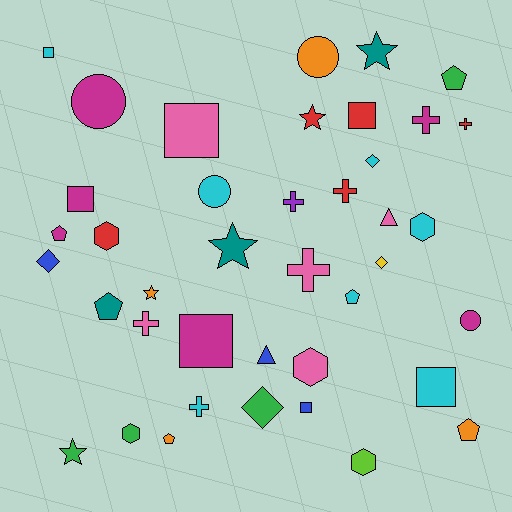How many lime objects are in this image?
There is 1 lime object.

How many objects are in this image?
There are 40 objects.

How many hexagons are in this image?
There are 5 hexagons.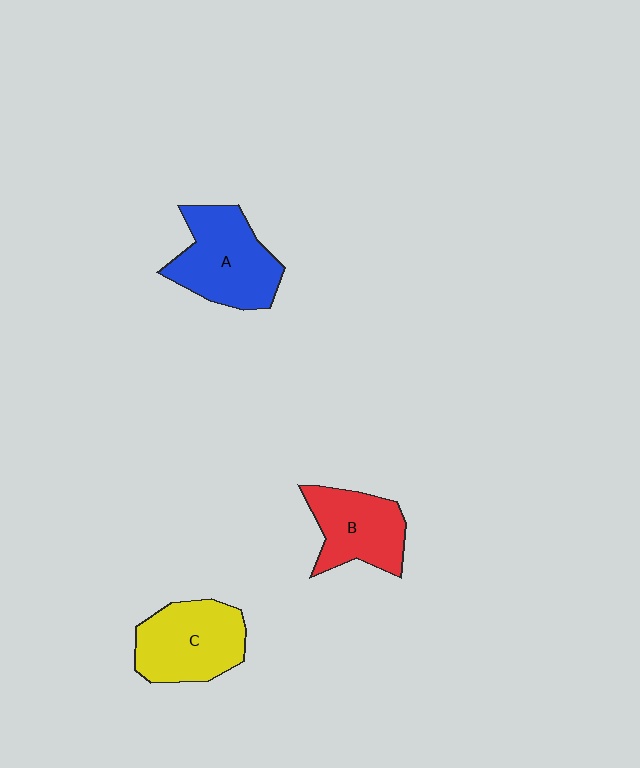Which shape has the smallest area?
Shape B (red).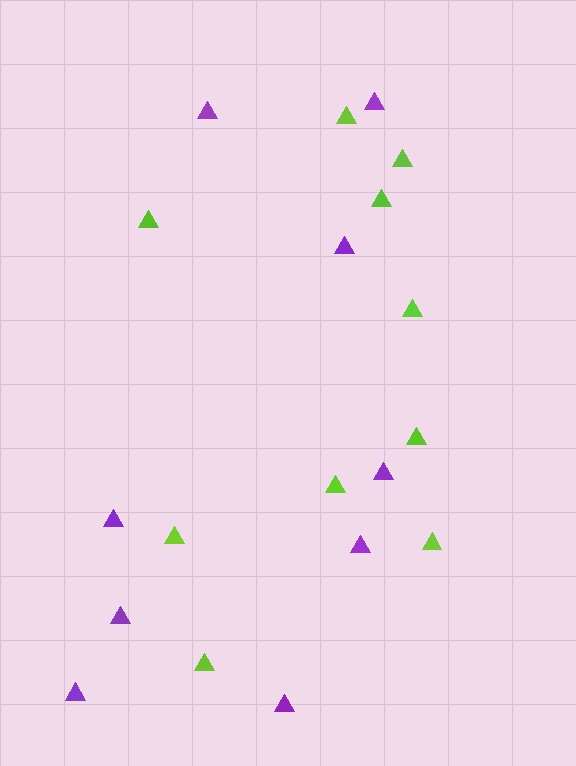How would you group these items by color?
There are 2 groups: one group of purple triangles (9) and one group of lime triangles (10).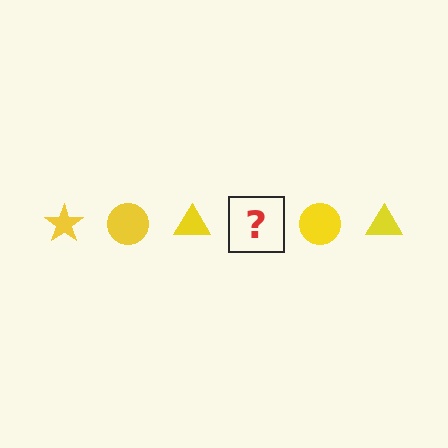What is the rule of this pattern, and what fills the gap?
The rule is that the pattern cycles through star, circle, triangle shapes in yellow. The gap should be filled with a yellow star.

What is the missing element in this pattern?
The missing element is a yellow star.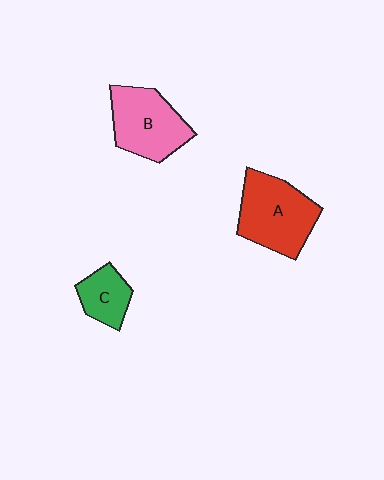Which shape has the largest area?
Shape A (red).